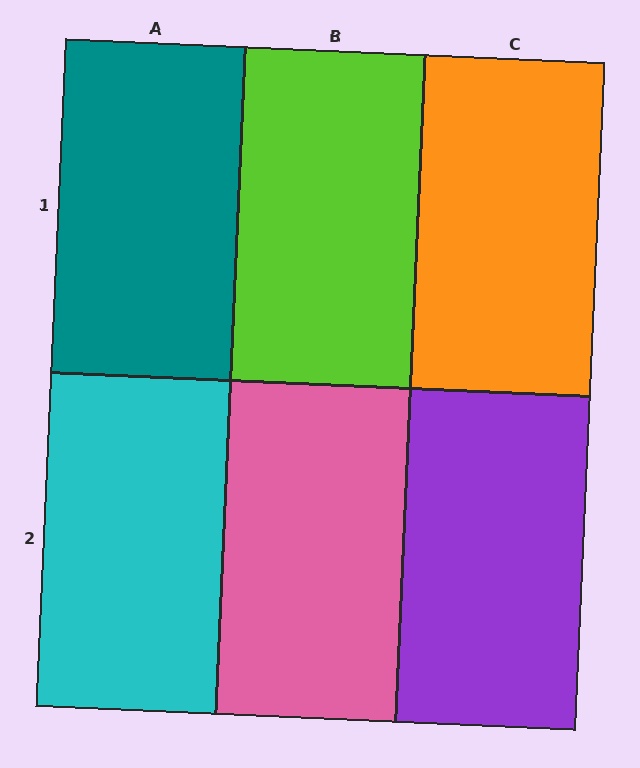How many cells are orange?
1 cell is orange.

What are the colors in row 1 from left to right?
Teal, lime, orange.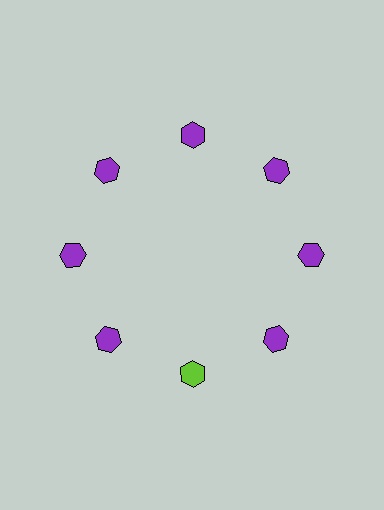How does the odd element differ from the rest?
It has a different color: lime instead of purple.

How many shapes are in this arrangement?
There are 8 shapes arranged in a ring pattern.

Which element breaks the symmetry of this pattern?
The lime hexagon at roughly the 6 o'clock position breaks the symmetry. All other shapes are purple hexagons.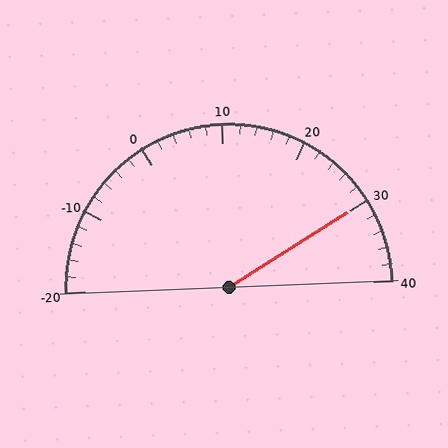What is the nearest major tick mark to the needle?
The nearest major tick mark is 30.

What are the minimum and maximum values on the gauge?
The gauge ranges from -20 to 40.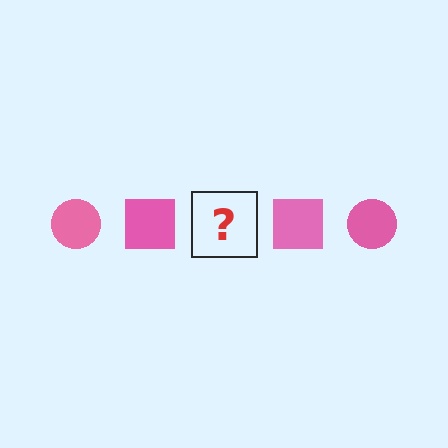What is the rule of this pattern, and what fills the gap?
The rule is that the pattern cycles through circle, square shapes in pink. The gap should be filled with a pink circle.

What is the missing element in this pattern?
The missing element is a pink circle.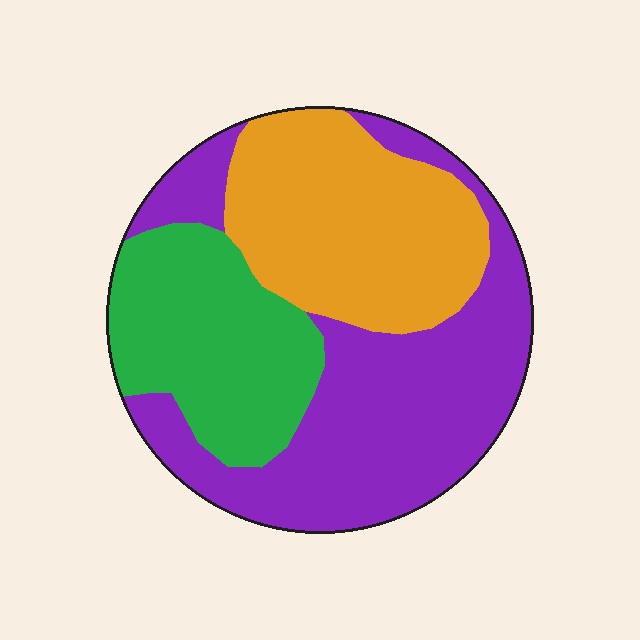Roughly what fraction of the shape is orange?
Orange takes up between a sixth and a third of the shape.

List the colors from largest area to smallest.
From largest to smallest: purple, orange, green.